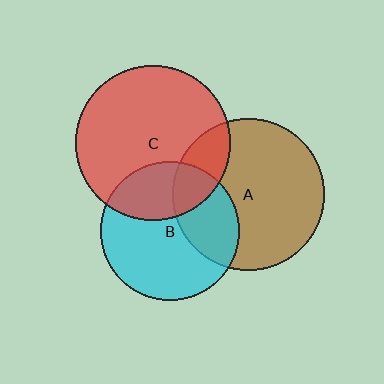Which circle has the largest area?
Circle C (red).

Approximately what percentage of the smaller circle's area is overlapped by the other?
Approximately 30%.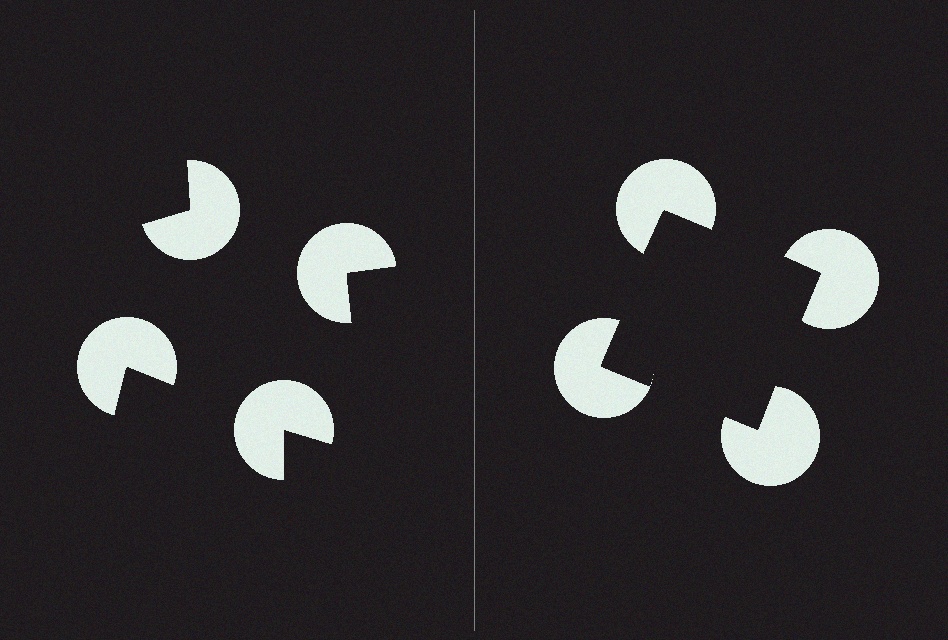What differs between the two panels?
The pac-man discs are positioned identically on both sides; only the wedge orientations differ. On the right they align to a square; on the left they are misaligned.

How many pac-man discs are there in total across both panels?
8 — 4 on each side.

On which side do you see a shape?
An illusory square appears on the right side. On the left side the wedge cuts are rotated, so no coherent shape forms.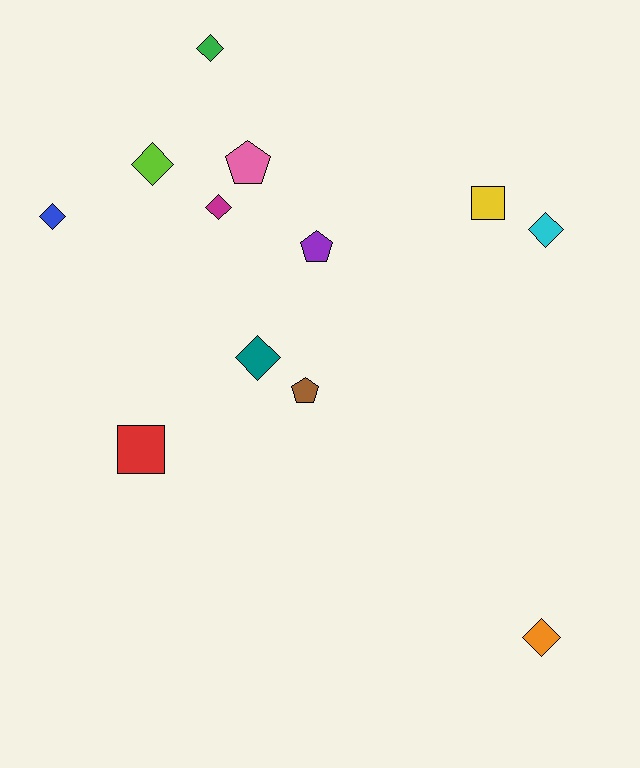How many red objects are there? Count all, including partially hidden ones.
There is 1 red object.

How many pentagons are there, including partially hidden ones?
There are 3 pentagons.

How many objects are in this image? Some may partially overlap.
There are 12 objects.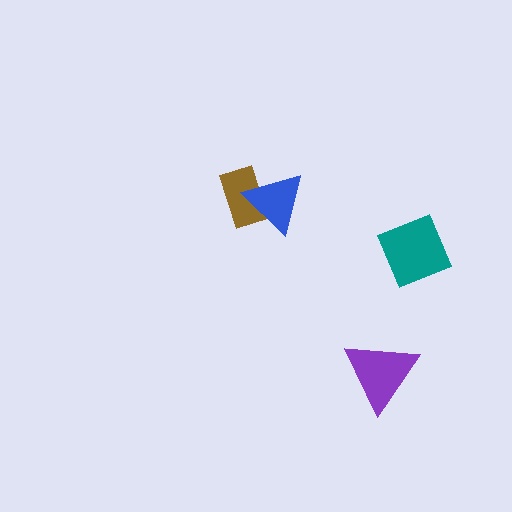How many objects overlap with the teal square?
0 objects overlap with the teal square.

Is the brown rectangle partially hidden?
Yes, it is partially covered by another shape.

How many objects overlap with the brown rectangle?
1 object overlaps with the brown rectangle.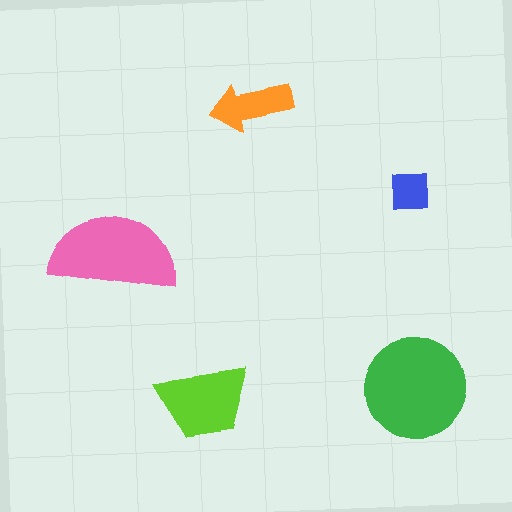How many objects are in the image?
There are 5 objects in the image.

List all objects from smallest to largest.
The blue square, the orange arrow, the lime trapezoid, the pink semicircle, the green circle.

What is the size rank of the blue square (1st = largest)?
5th.